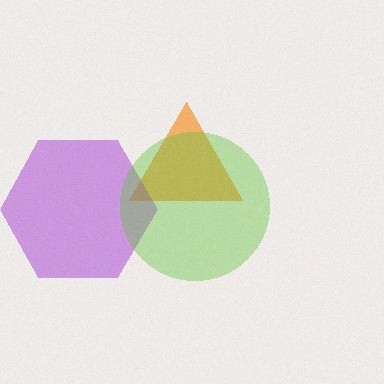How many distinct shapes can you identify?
There are 3 distinct shapes: an orange triangle, a purple hexagon, a lime circle.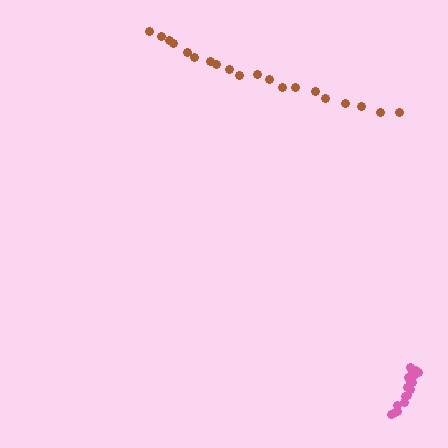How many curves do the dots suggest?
There are 2 distinct paths.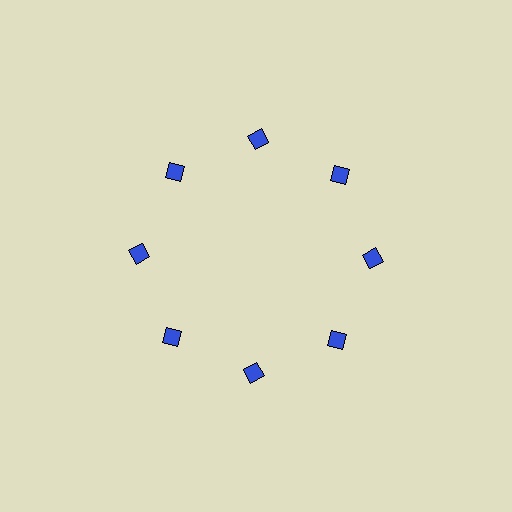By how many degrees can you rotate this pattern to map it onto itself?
The pattern maps onto itself every 45 degrees of rotation.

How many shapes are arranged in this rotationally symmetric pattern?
There are 8 shapes, arranged in 8 groups of 1.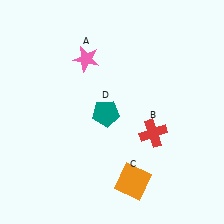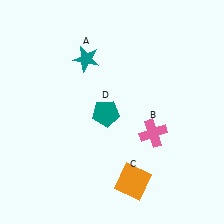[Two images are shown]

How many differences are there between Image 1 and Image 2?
There are 2 differences between the two images.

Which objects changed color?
A changed from pink to teal. B changed from red to pink.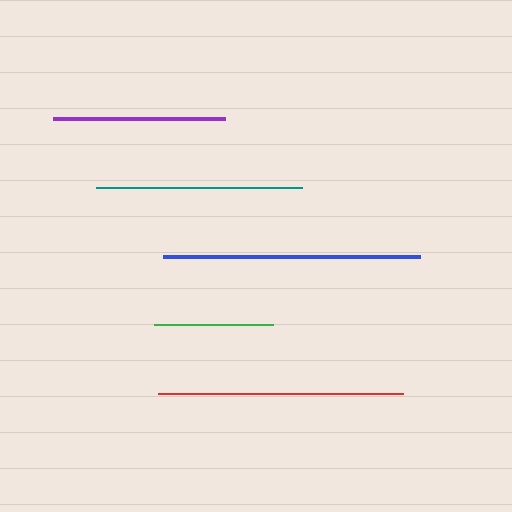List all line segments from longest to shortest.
From longest to shortest: blue, red, teal, purple, green.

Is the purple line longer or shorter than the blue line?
The blue line is longer than the purple line.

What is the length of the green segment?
The green segment is approximately 119 pixels long.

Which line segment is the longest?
The blue line is the longest at approximately 257 pixels.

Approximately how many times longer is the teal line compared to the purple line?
The teal line is approximately 1.2 times the length of the purple line.